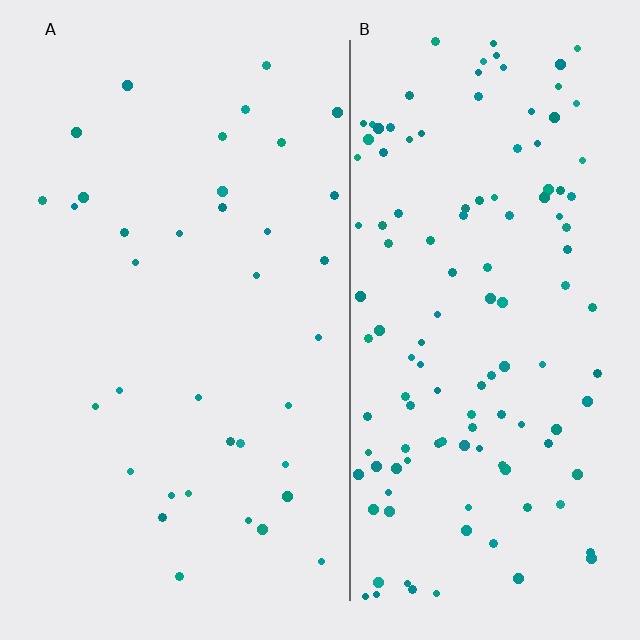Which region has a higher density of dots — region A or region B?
B (the right).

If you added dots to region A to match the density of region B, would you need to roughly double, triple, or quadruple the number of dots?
Approximately quadruple.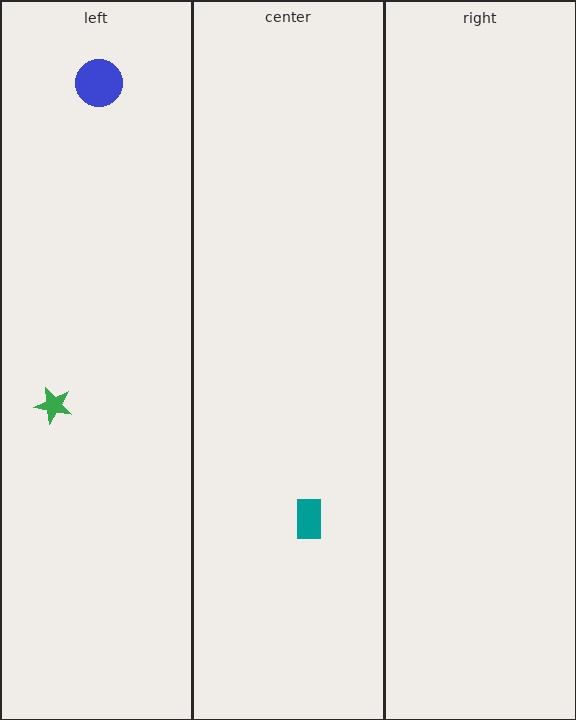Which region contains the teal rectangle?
The center region.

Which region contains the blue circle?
The left region.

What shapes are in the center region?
The teal rectangle.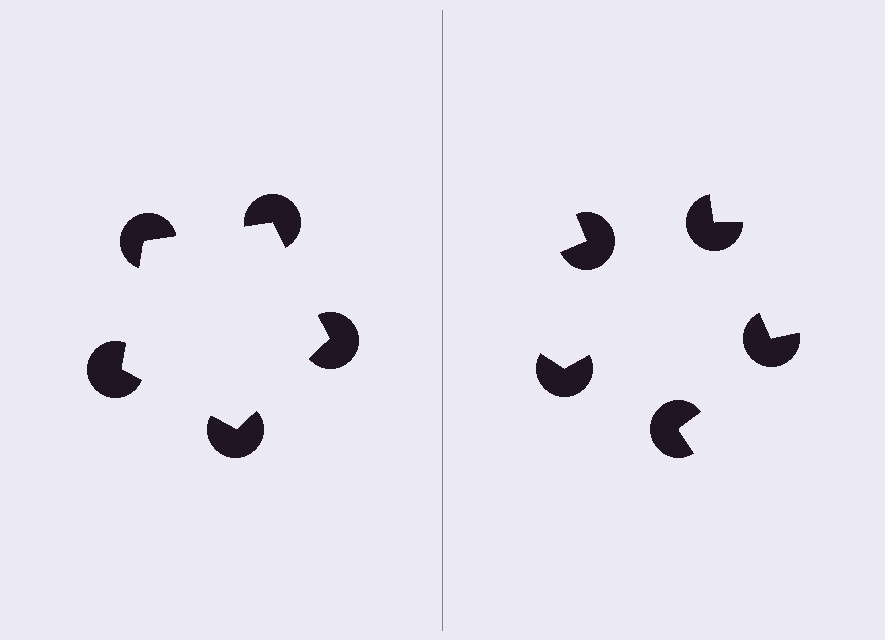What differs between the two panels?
The pac-man discs are positioned identically on both sides; only the wedge orientations differ. On the left they align to a pentagon; on the right they are misaligned.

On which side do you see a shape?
An illusory pentagon appears on the left side. On the right side the wedge cuts are rotated, so no coherent shape forms.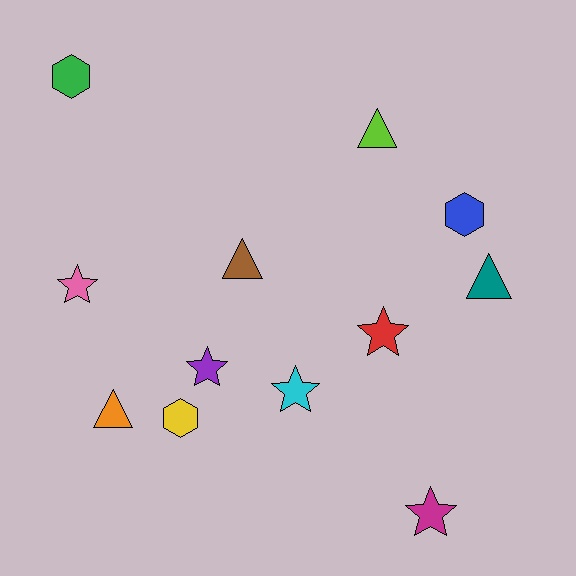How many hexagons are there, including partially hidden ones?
There are 3 hexagons.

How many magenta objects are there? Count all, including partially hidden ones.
There is 1 magenta object.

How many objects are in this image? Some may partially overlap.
There are 12 objects.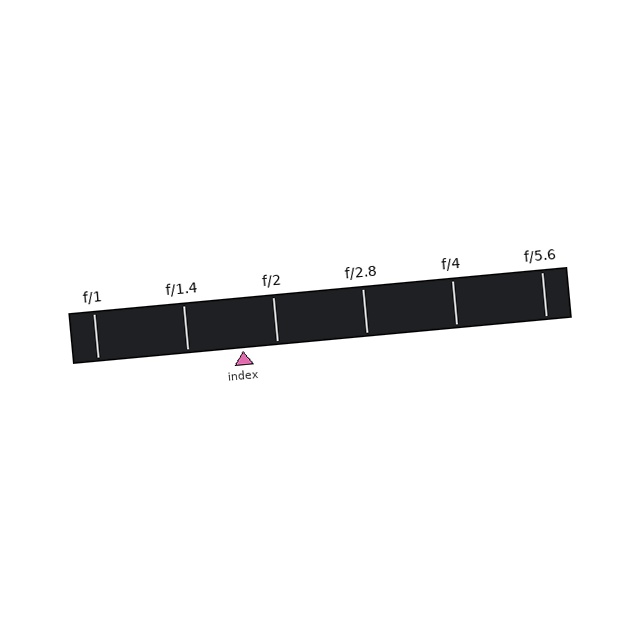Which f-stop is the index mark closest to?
The index mark is closest to f/2.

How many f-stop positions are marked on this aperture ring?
There are 6 f-stop positions marked.